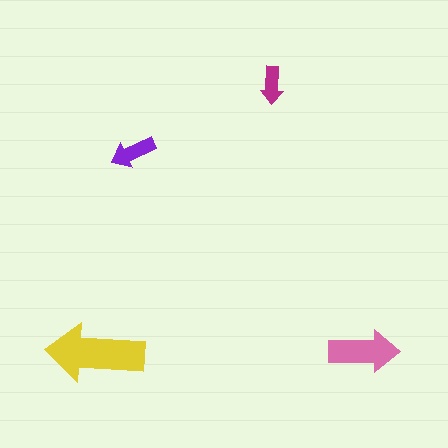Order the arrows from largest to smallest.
the yellow one, the pink one, the purple one, the magenta one.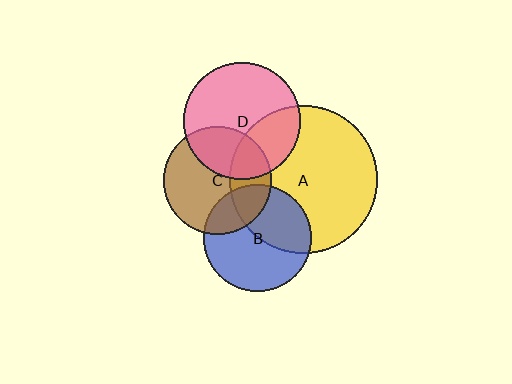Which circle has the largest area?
Circle A (yellow).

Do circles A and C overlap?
Yes.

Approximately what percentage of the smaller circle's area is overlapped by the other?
Approximately 30%.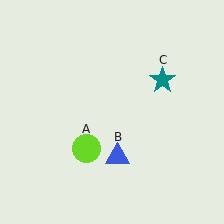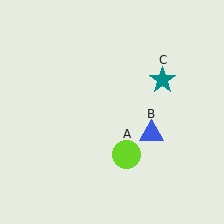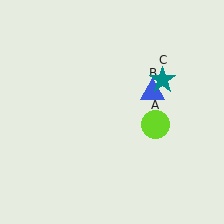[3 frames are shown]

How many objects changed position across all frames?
2 objects changed position: lime circle (object A), blue triangle (object B).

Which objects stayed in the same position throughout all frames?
Teal star (object C) remained stationary.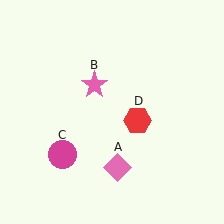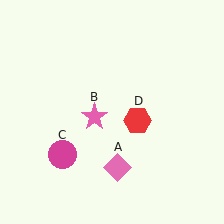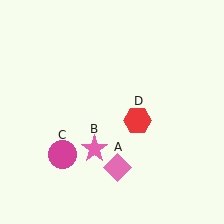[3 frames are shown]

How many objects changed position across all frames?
1 object changed position: pink star (object B).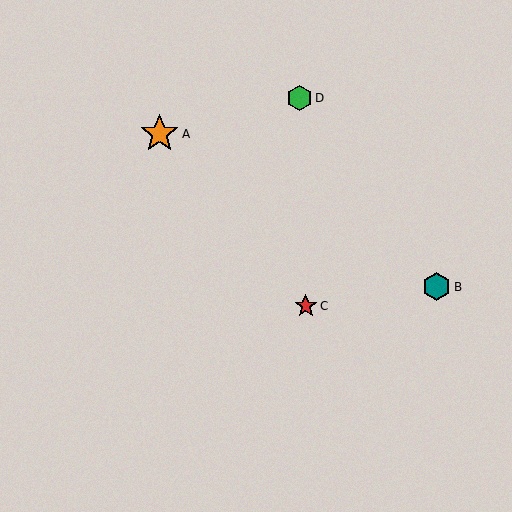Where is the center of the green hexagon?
The center of the green hexagon is at (299, 98).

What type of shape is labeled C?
Shape C is a red star.